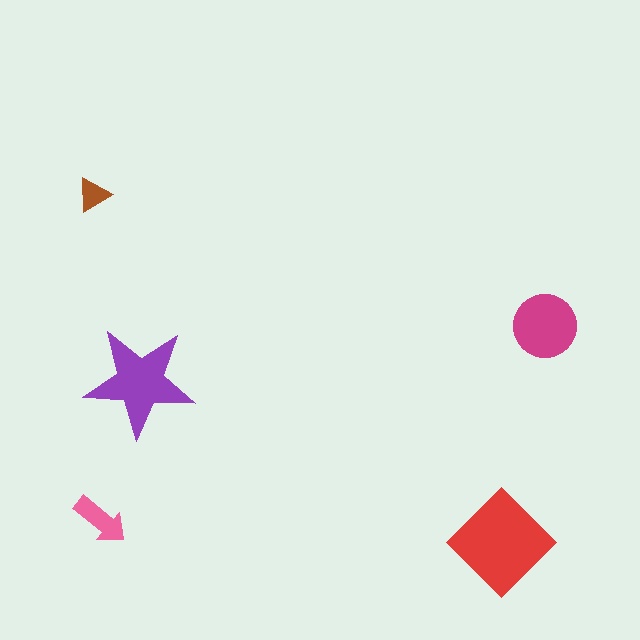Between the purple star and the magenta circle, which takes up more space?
The purple star.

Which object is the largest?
The red diamond.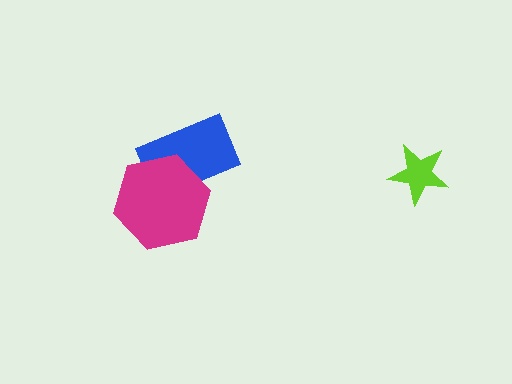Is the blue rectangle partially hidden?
Yes, it is partially covered by another shape.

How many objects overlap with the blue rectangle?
1 object overlaps with the blue rectangle.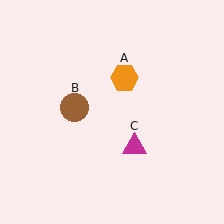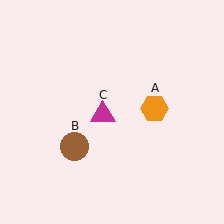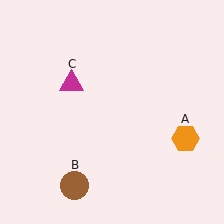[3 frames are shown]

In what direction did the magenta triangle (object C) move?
The magenta triangle (object C) moved up and to the left.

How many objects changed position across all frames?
3 objects changed position: orange hexagon (object A), brown circle (object B), magenta triangle (object C).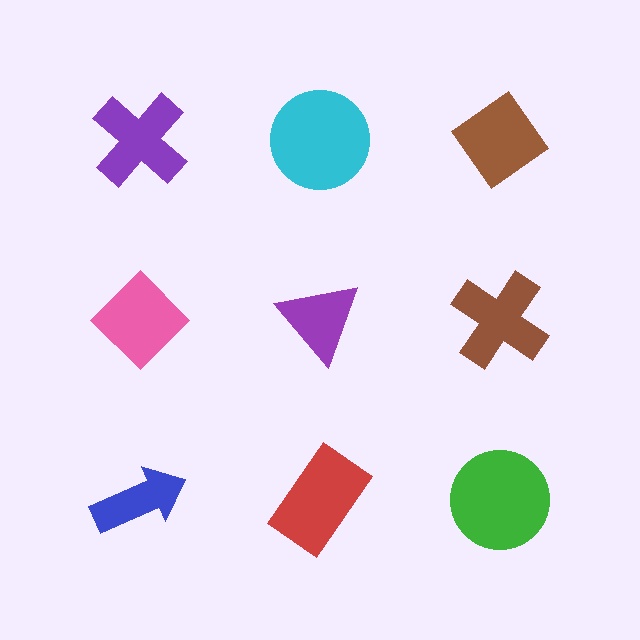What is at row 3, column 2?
A red rectangle.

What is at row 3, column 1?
A blue arrow.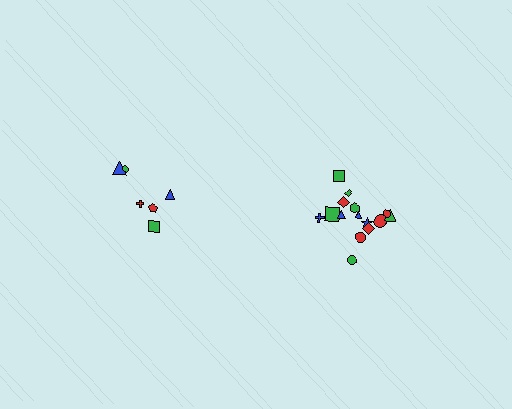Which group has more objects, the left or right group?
The right group.